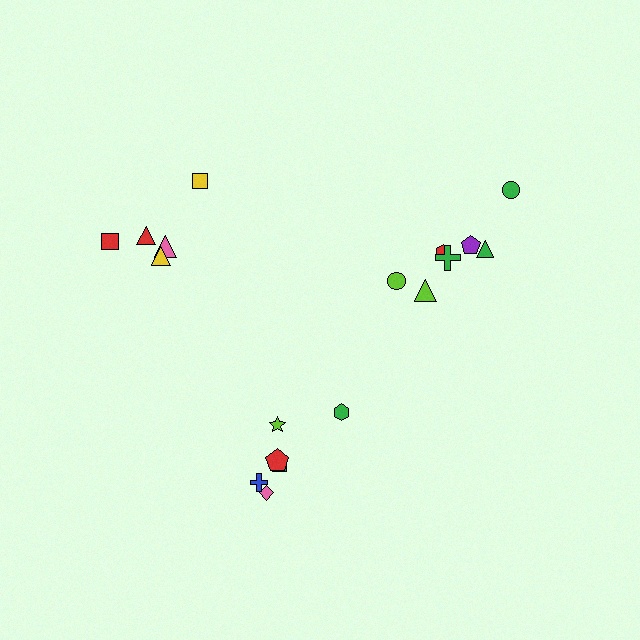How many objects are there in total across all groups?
There are 18 objects.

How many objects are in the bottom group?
There are 6 objects.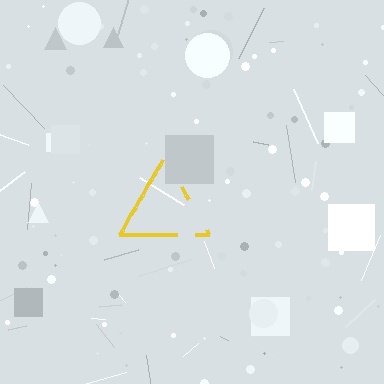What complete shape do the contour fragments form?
The contour fragments form a triangle.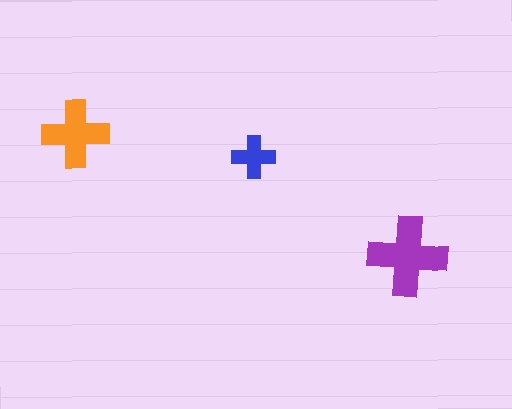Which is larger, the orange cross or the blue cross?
The orange one.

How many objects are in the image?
There are 3 objects in the image.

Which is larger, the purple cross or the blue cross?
The purple one.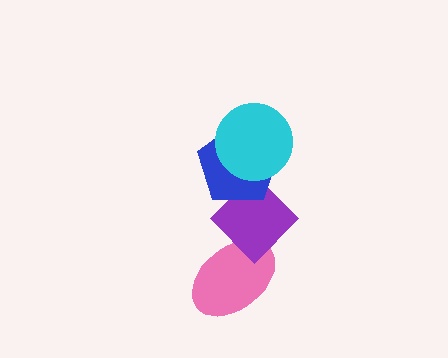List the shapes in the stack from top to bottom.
From top to bottom: the cyan circle, the blue pentagon, the purple diamond, the pink ellipse.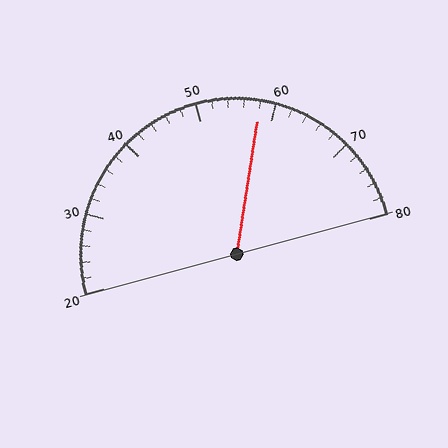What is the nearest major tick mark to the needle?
The nearest major tick mark is 60.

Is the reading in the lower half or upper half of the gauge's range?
The reading is in the upper half of the range (20 to 80).